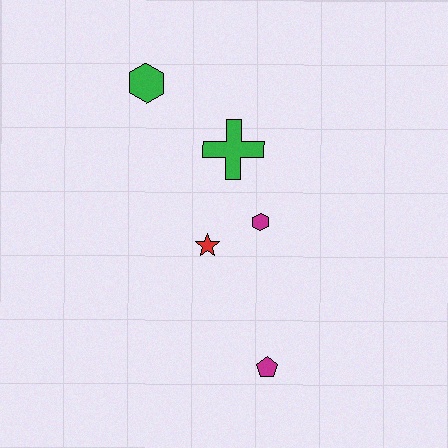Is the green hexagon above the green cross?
Yes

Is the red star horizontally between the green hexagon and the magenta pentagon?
Yes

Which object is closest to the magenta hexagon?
The red star is closest to the magenta hexagon.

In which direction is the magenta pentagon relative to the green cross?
The magenta pentagon is below the green cross.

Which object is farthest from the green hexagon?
The magenta pentagon is farthest from the green hexagon.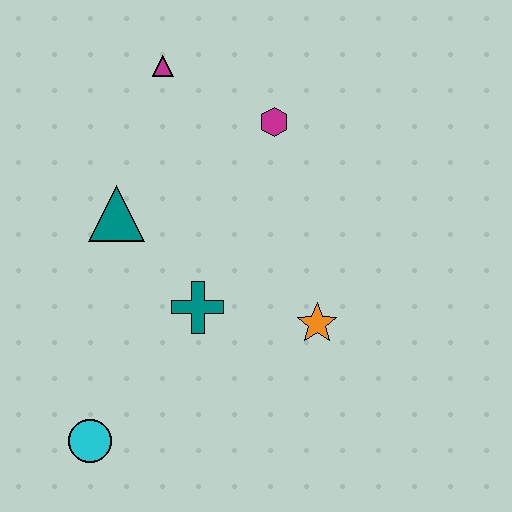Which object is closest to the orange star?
The teal cross is closest to the orange star.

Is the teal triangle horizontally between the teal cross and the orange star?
No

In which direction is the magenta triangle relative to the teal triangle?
The magenta triangle is above the teal triangle.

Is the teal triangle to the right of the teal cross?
No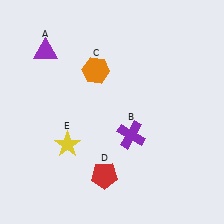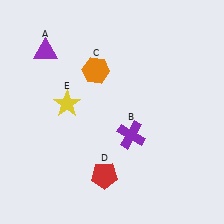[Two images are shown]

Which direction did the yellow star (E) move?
The yellow star (E) moved up.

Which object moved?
The yellow star (E) moved up.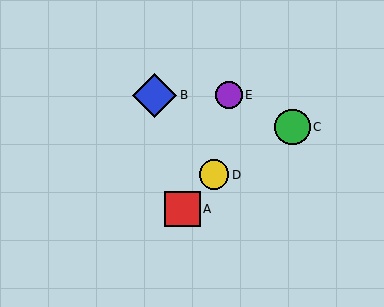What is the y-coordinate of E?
Object E is at y≈95.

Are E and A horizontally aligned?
No, E is at y≈95 and A is at y≈209.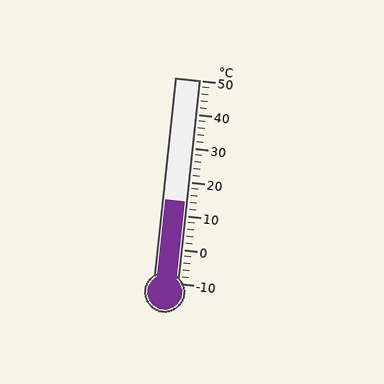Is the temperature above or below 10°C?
The temperature is above 10°C.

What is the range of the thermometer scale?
The thermometer scale ranges from -10°C to 50°C.